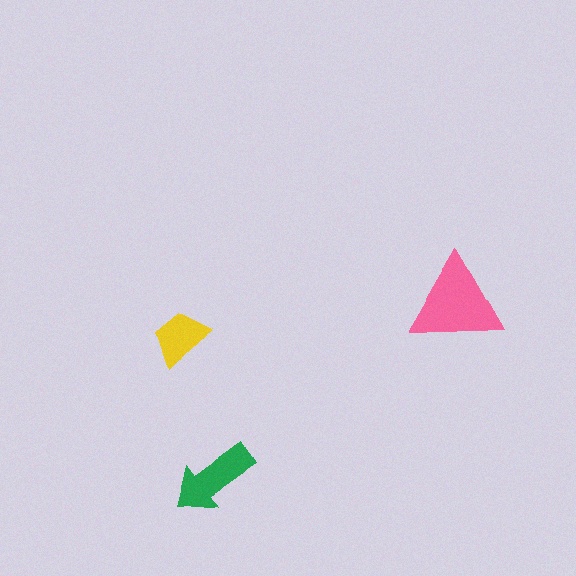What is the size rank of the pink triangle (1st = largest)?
1st.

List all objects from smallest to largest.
The yellow trapezoid, the green arrow, the pink triangle.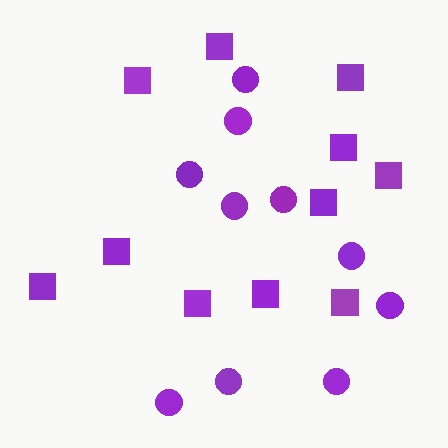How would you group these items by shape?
There are 2 groups: one group of squares (11) and one group of circles (10).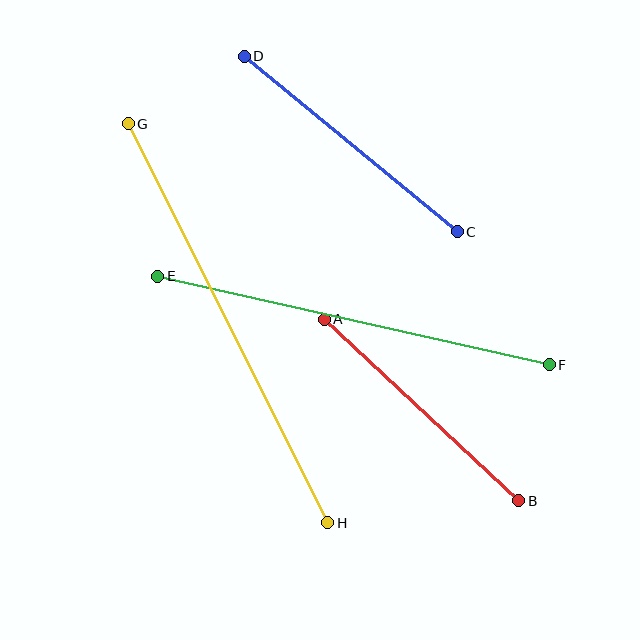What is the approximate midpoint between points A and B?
The midpoint is at approximately (422, 410) pixels.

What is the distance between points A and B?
The distance is approximately 266 pixels.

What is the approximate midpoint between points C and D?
The midpoint is at approximately (351, 144) pixels.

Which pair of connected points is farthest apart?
Points G and H are farthest apart.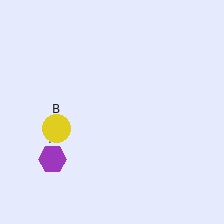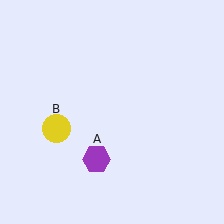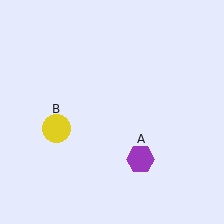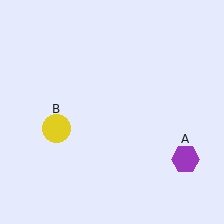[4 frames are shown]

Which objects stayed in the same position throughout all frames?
Yellow circle (object B) remained stationary.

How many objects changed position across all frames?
1 object changed position: purple hexagon (object A).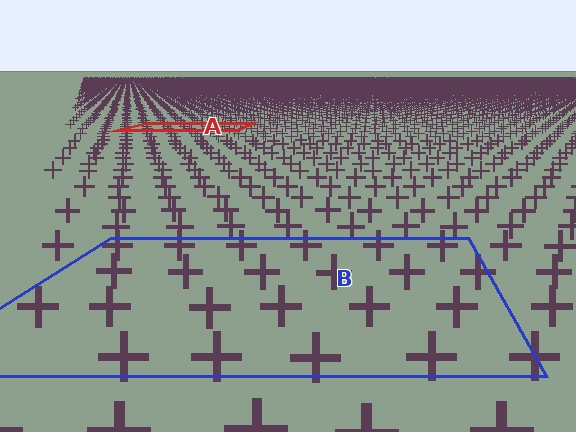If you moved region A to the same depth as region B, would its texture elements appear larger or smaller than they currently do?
They would appear larger. At a closer depth, the same texture elements are projected at a bigger on-screen size.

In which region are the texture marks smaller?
The texture marks are smaller in region A, because it is farther away.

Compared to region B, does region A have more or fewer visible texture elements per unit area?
Region A has more texture elements per unit area — they are packed more densely because it is farther away.